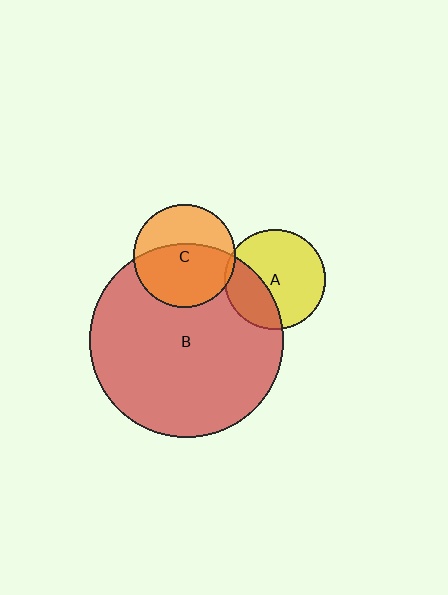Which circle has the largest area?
Circle B (red).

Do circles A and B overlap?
Yes.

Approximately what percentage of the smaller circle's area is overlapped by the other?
Approximately 30%.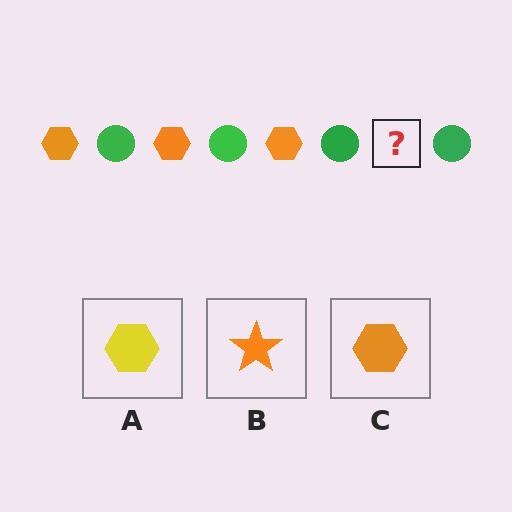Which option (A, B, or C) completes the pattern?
C.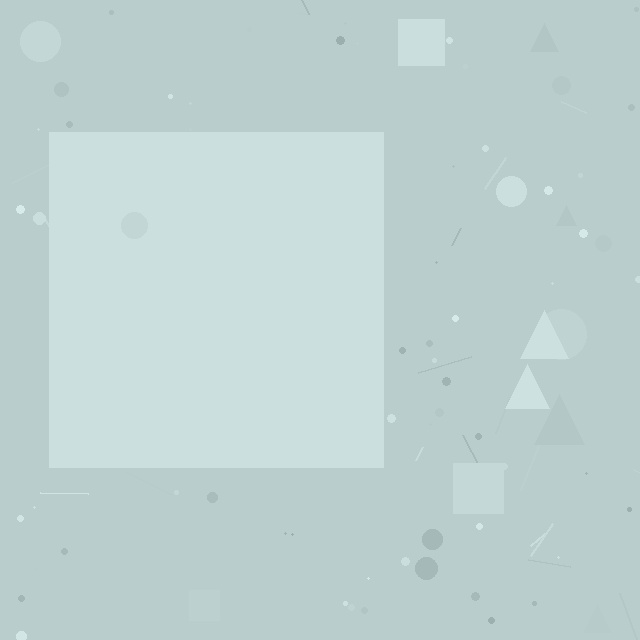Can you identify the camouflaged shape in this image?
The camouflaged shape is a square.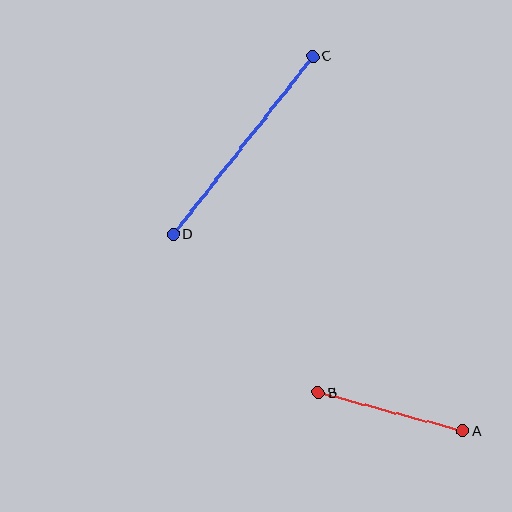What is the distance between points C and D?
The distance is approximately 226 pixels.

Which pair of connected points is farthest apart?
Points C and D are farthest apart.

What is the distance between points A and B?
The distance is approximately 150 pixels.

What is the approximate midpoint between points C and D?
The midpoint is at approximately (243, 145) pixels.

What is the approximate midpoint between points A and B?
The midpoint is at approximately (390, 412) pixels.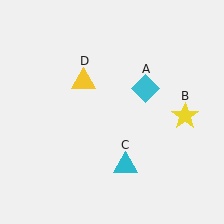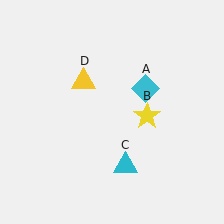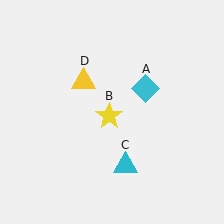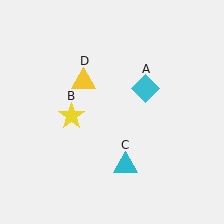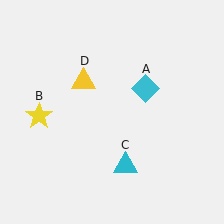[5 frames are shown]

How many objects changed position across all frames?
1 object changed position: yellow star (object B).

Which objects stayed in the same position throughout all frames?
Cyan diamond (object A) and cyan triangle (object C) and yellow triangle (object D) remained stationary.